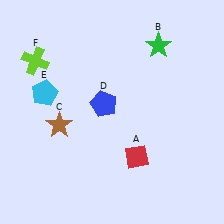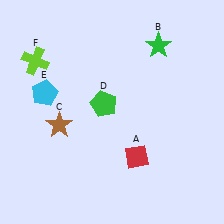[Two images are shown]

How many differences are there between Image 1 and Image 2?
There is 1 difference between the two images.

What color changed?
The pentagon (D) changed from blue in Image 1 to green in Image 2.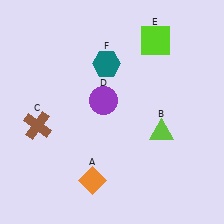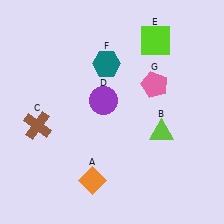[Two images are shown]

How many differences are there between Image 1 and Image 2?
There is 1 difference between the two images.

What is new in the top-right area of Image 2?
A pink pentagon (G) was added in the top-right area of Image 2.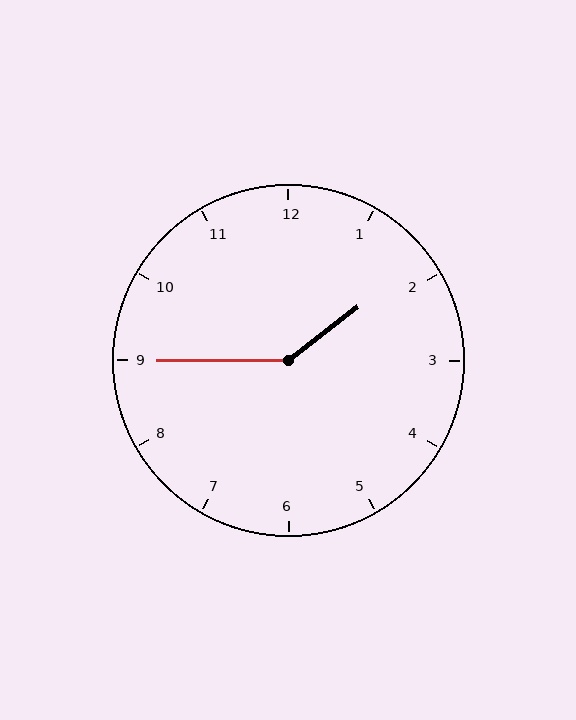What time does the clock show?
1:45.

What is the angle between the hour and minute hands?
Approximately 142 degrees.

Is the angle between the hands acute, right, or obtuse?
It is obtuse.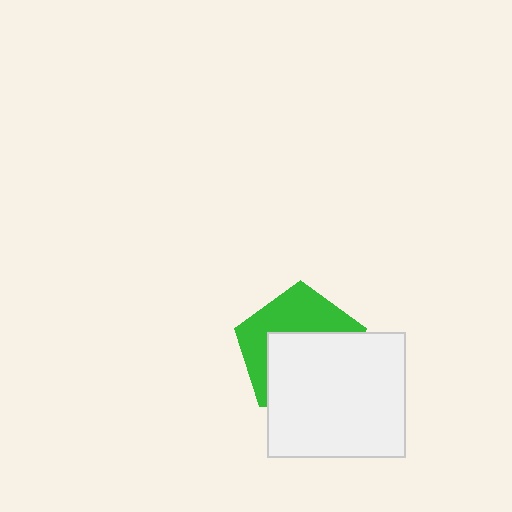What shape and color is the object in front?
The object in front is a white rectangle.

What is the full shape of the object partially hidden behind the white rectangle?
The partially hidden object is a green pentagon.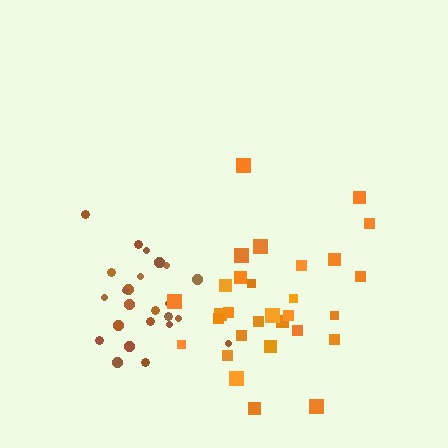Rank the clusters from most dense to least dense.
brown, orange.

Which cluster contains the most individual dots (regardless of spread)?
Orange (30).